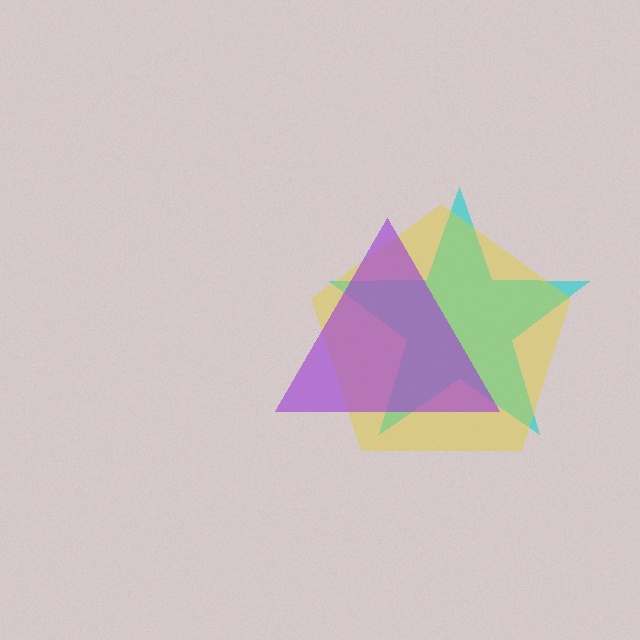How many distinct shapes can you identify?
There are 3 distinct shapes: a cyan star, a yellow pentagon, a purple triangle.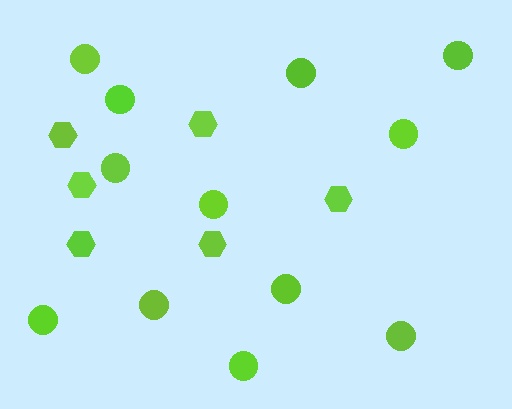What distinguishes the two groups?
There are 2 groups: one group of hexagons (6) and one group of circles (12).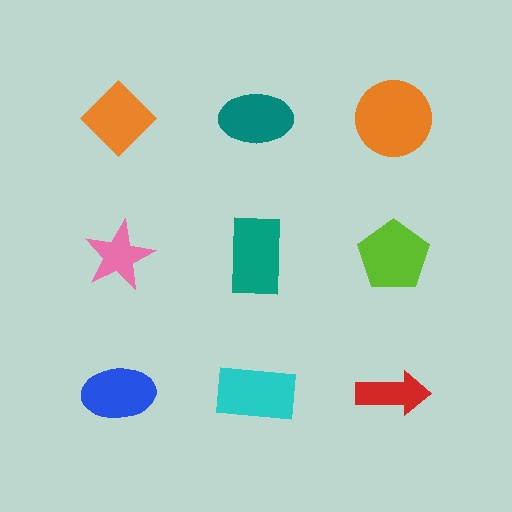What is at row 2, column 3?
A lime pentagon.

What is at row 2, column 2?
A teal rectangle.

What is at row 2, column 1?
A pink star.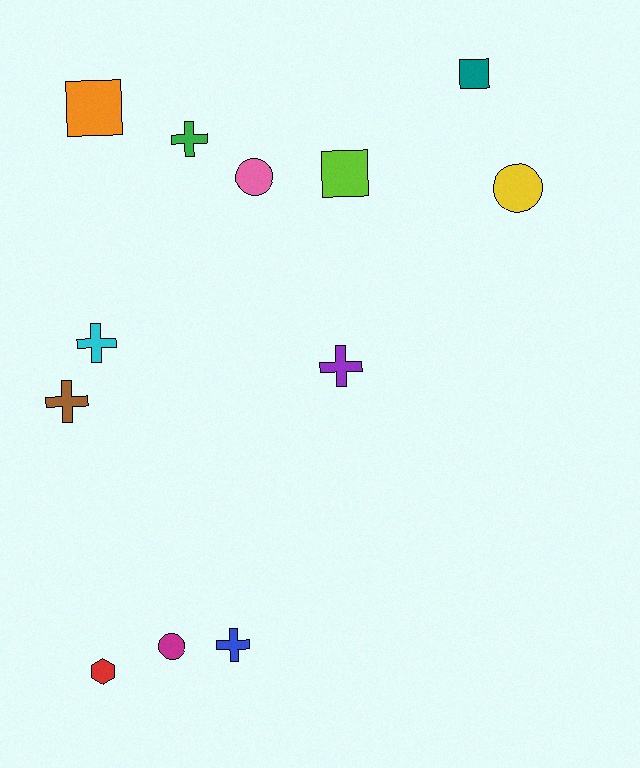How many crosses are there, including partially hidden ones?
There are 5 crosses.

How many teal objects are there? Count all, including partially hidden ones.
There is 1 teal object.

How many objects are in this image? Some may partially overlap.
There are 12 objects.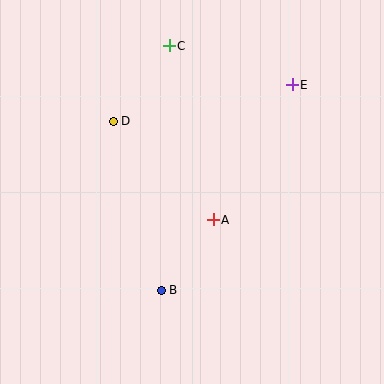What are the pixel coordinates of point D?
Point D is at (113, 121).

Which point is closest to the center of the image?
Point A at (213, 220) is closest to the center.